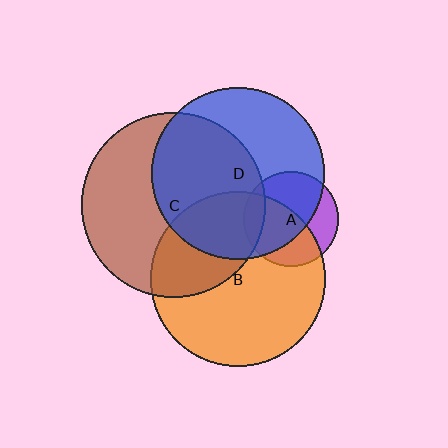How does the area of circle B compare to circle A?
Approximately 3.4 times.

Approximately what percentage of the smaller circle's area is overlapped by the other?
Approximately 65%.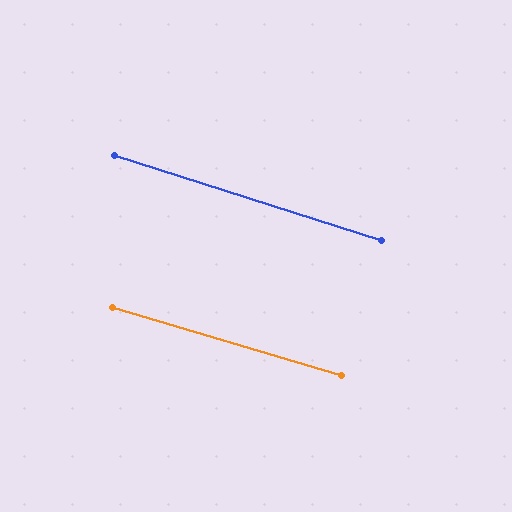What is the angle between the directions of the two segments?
Approximately 1 degree.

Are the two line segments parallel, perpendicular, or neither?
Parallel — their directions differ by only 1.1°.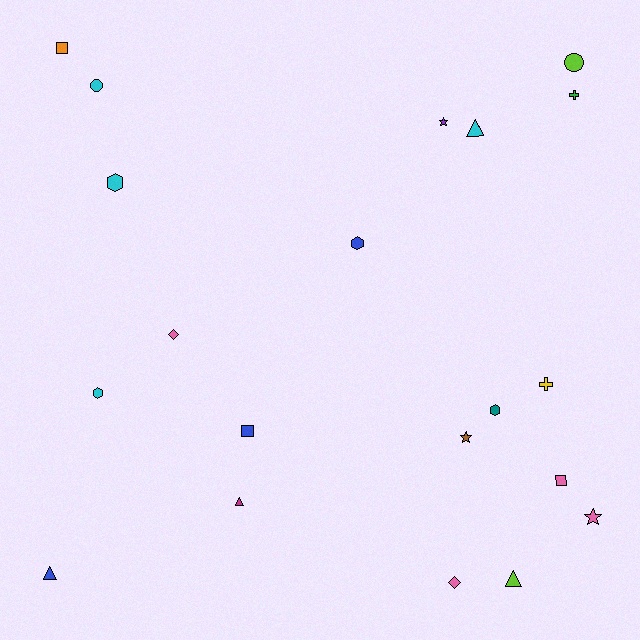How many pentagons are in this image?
There are no pentagons.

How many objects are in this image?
There are 20 objects.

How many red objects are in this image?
There are no red objects.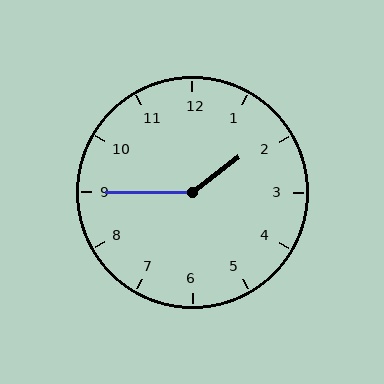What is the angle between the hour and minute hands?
Approximately 142 degrees.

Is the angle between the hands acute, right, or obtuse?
It is obtuse.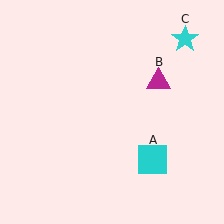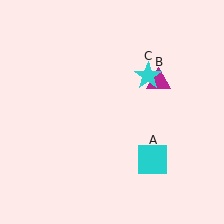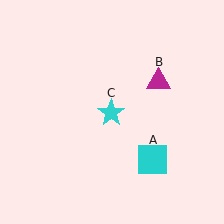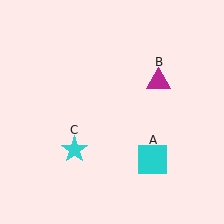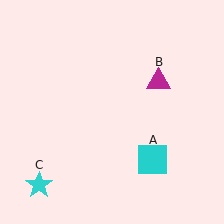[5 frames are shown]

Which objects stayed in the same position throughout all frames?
Cyan square (object A) and magenta triangle (object B) remained stationary.